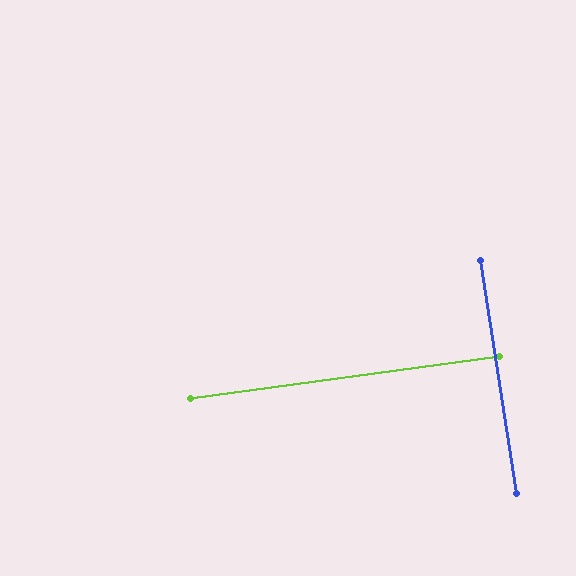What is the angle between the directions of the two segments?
Approximately 89 degrees.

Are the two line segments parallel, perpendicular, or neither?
Perpendicular — they meet at approximately 89°.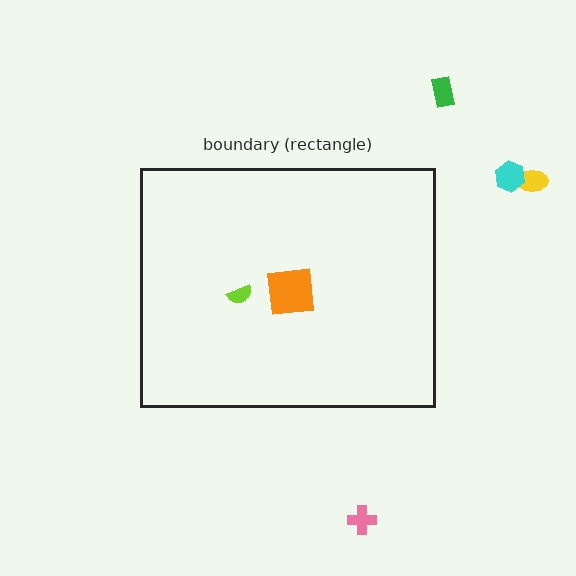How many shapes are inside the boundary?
2 inside, 4 outside.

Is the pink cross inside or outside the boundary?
Outside.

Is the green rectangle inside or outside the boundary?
Outside.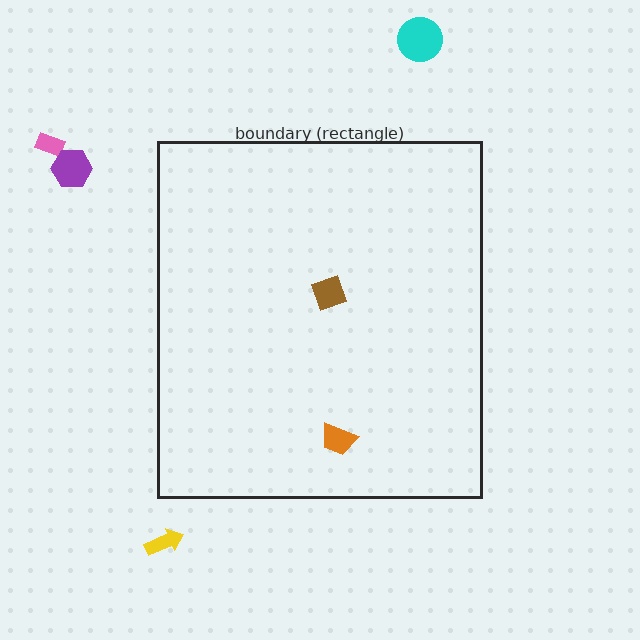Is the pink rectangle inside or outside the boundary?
Outside.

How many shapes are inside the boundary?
2 inside, 4 outside.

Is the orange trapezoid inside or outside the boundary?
Inside.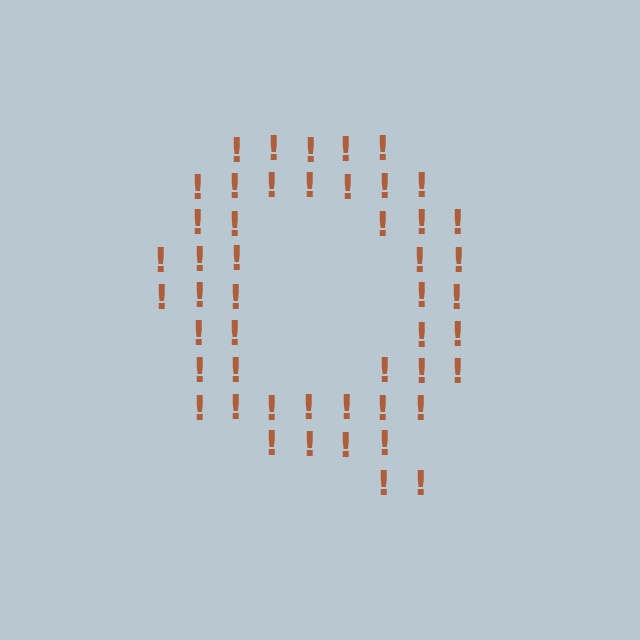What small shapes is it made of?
It is made of small exclamation marks.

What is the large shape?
The large shape is the letter Q.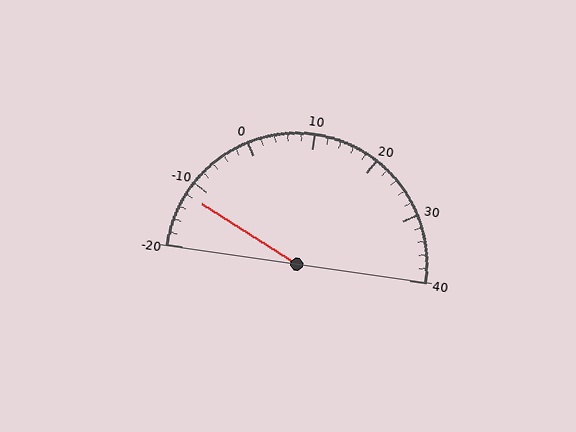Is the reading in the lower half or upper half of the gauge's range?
The reading is in the lower half of the range (-20 to 40).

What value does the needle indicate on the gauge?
The needle indicates approximately -12.